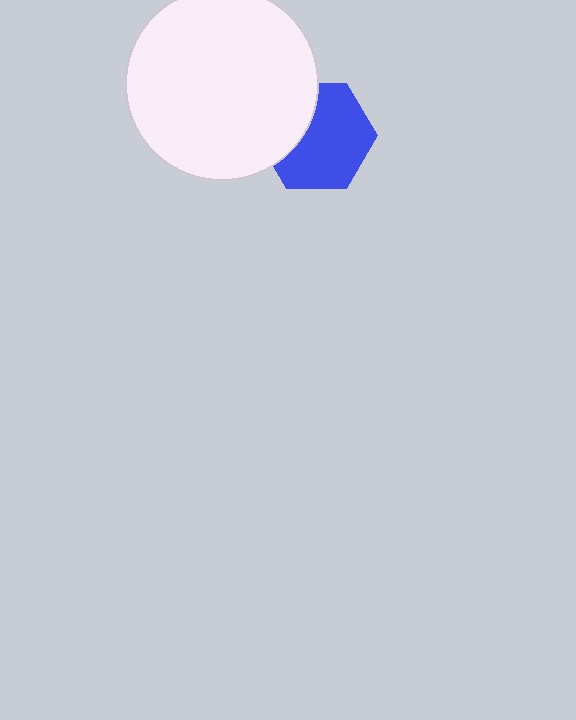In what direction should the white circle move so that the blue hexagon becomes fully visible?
The white circle should move left. That is the shortest direction to clear the overlap and leave the blue hexagon fully visible.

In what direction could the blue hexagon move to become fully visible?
The blue hexagon could move right. That would shift it out from behind the white circle entirely.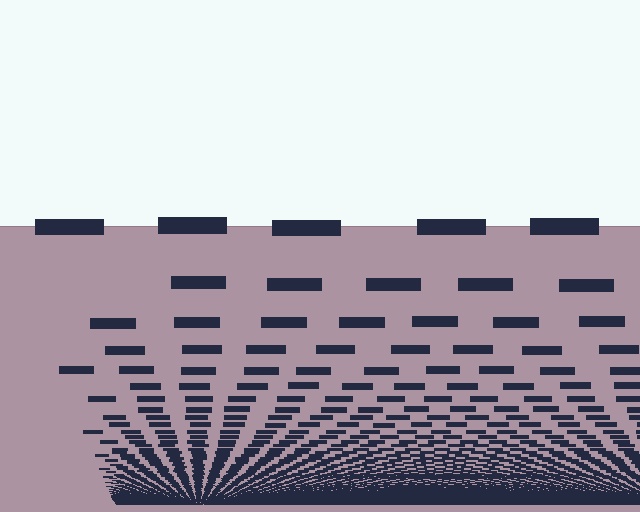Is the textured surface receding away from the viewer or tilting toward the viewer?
The surface appears to tilt toward the viewer. Texture elements get larger and sparser toward the top.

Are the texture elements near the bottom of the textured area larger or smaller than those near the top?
Smaller. The gradient is inverted — elements near the bottom are smaller and denser.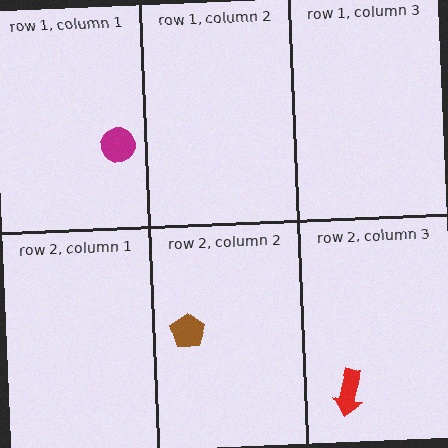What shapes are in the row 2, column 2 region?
The brown pentagon.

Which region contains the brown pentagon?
The row 2, column 2 region.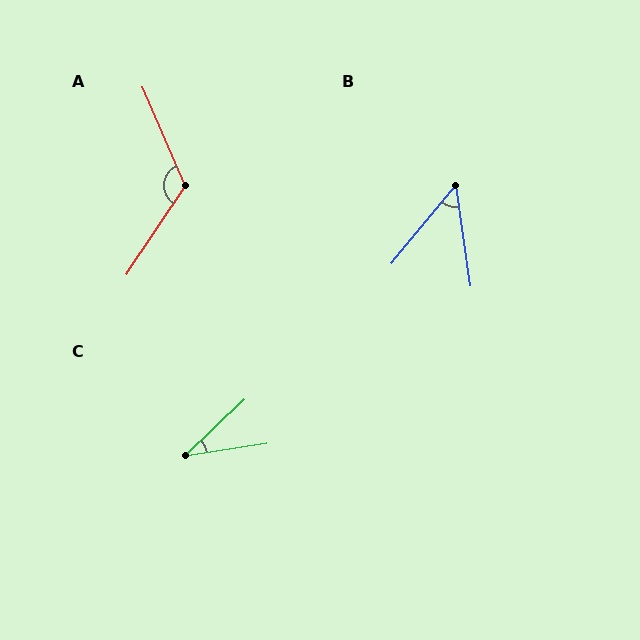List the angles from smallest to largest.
C (35°), B (47°), A (123°).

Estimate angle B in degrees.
Approximately 47 degrees.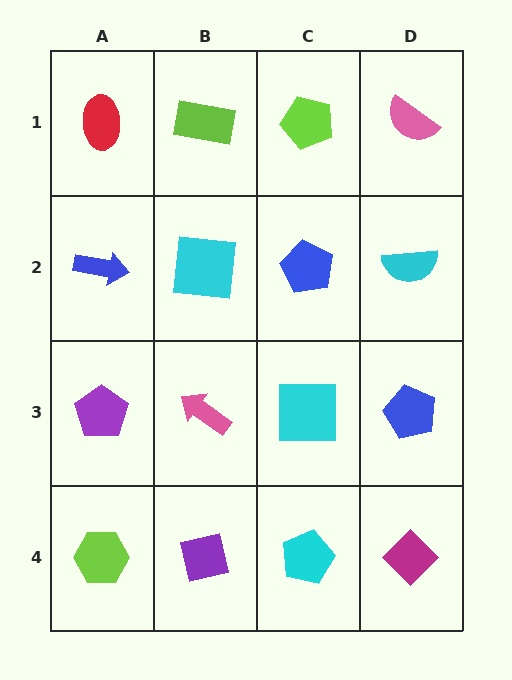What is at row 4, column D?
A magenta diamond.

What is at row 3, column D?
A blue pentagon.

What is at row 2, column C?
A blue pentagon.